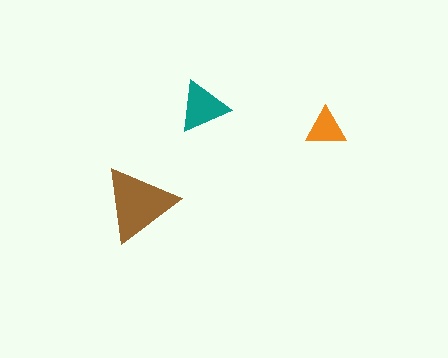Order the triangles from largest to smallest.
the brown one, the teal one, the orange one.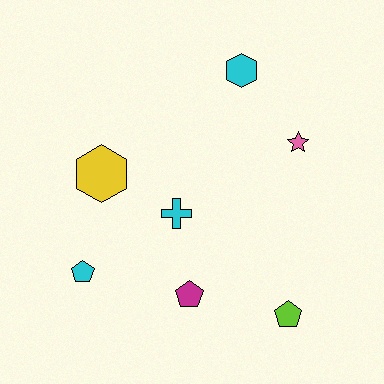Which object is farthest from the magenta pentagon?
The cyan hexagon is farthest from the magenta pentagon.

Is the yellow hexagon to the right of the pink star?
No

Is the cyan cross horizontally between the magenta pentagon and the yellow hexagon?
Yes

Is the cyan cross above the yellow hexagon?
No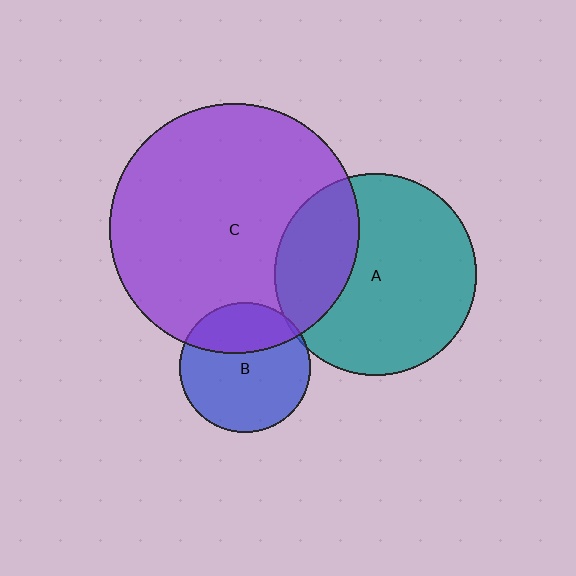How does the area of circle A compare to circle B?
Approximately 2.4 times.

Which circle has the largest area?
Circle C (purple).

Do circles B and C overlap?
Yes.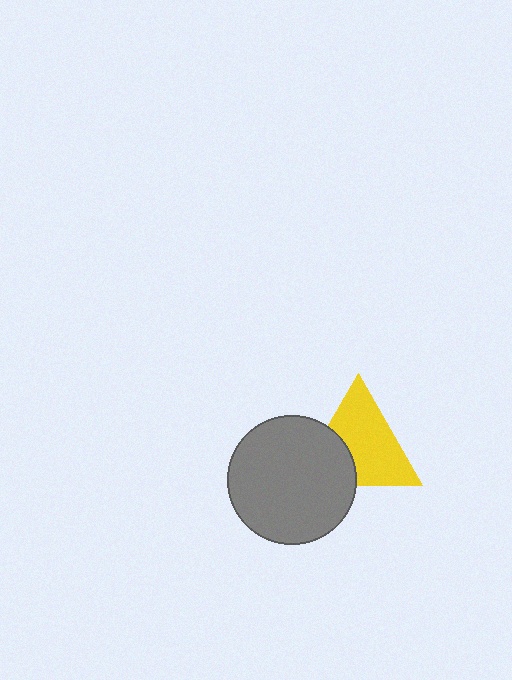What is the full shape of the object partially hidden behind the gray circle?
The partially hidden object is a yellow triangle.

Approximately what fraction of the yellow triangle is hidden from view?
Roughly 32% of the yellow triangle is hidden behind the gray circle.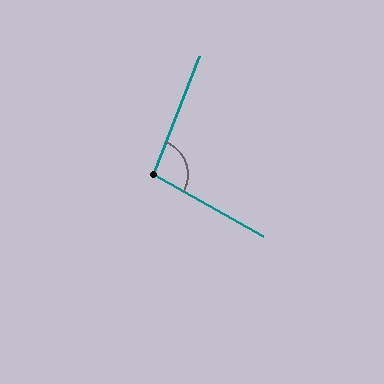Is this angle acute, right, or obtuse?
It is obtuse.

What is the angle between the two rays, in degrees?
Approximately 98 degrees.